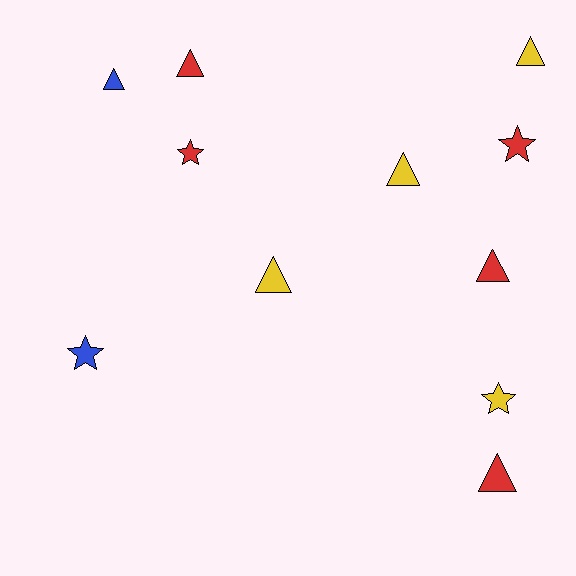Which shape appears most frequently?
Triangle, with 7 objects.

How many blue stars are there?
There is 1 blue star.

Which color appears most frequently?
Red, with 5 objects.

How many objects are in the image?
There are 11 objects.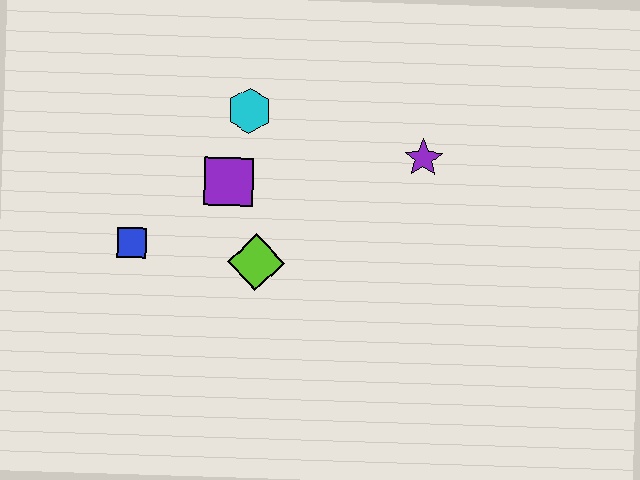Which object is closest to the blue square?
The purple square is closest to the blue square.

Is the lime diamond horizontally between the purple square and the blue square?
No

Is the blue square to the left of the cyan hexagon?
Yes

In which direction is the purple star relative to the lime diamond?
The purple star is to the right of the lime diamond.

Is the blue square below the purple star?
Yes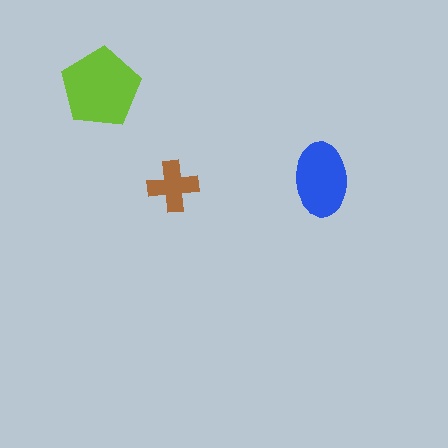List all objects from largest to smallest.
The lime pentagon, the blue ellipse, the brown cross.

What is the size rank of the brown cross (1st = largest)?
3rd.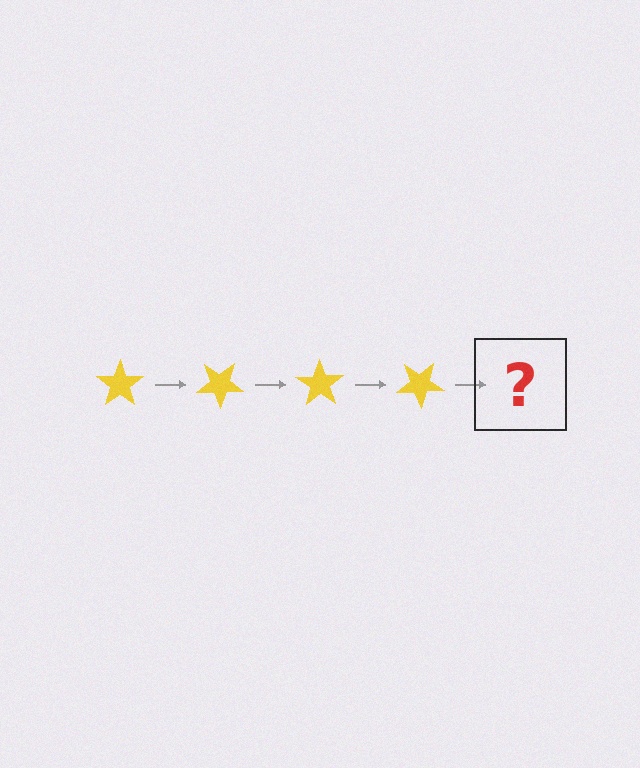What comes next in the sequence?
The next element should be a yellow star rotated 140 degrees.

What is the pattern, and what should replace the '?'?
The pattern is that the star rotates 35 degrees each step. The '?' should be a yellow star rotated 140 degrees.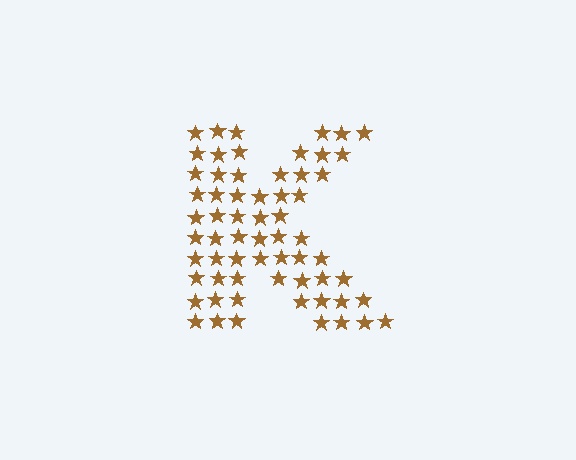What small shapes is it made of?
It is made of small stars.